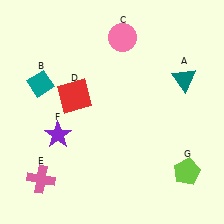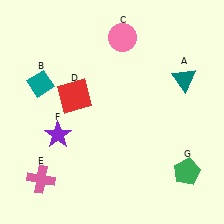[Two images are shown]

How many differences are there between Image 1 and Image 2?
There is 1 difference between the two images.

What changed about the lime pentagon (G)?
In Image 1, G is lime. In Image 2, it changed to green.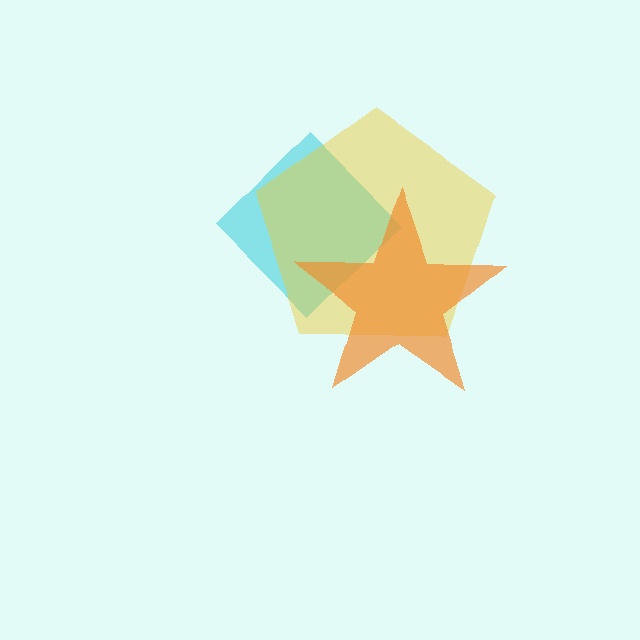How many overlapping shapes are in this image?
There are 3 overlapping shapes in the image.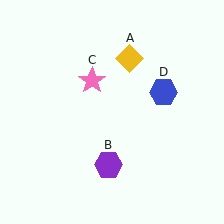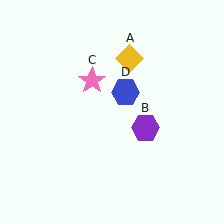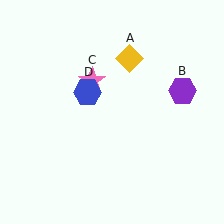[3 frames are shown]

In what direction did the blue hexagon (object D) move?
The blue hexagon (object D) moved left.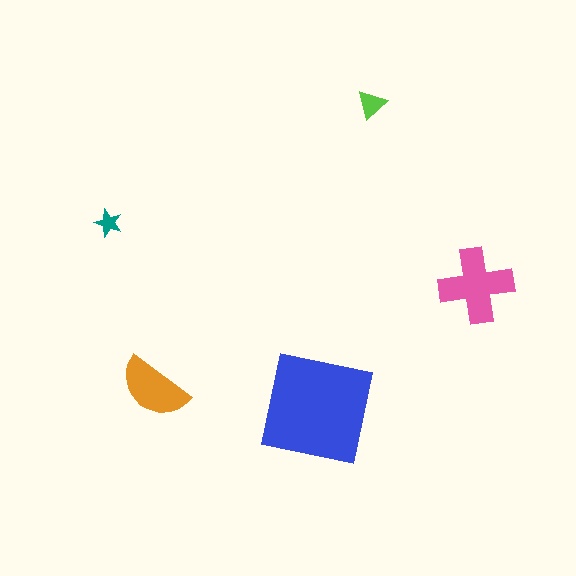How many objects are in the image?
There are 5 objects in the image.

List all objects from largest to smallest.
The blue square, the pink cross, the orange semicircle, the lime triangle, the teal star.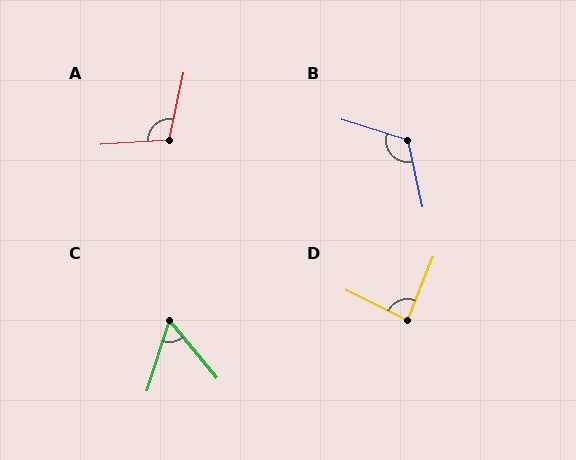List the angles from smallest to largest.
C (57°), D (86°), A (106°), B (120°).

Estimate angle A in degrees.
Approximately 106 degrees.